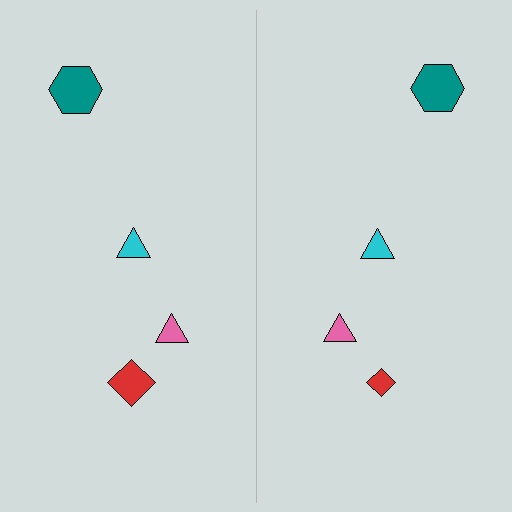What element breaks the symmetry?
The red diamond on the right side has a different size than its mirror counterpart.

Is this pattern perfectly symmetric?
No, the pattern is not perfectly symmetric. The red diamond on the right side has a different size than its mirror counterpart.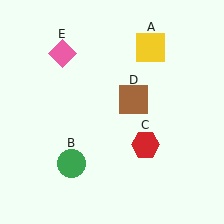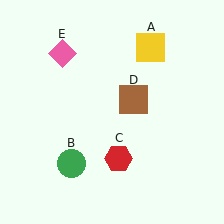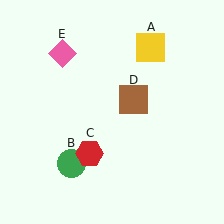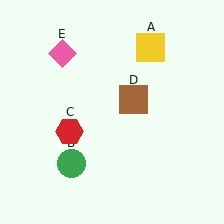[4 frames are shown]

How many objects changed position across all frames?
1 object changed position: red hexagon (object C).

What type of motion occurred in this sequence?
The red hexagon (object C) rotated clockwise around the center of the scene.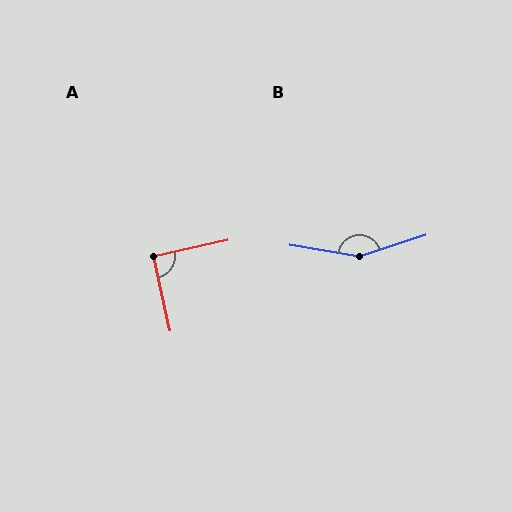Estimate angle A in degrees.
Approximately 91 degrees.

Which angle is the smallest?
A, at approximately 91 degrees.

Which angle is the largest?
B, at approximately 153 degrees.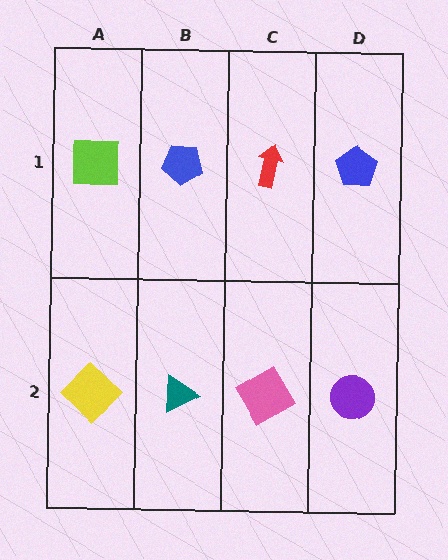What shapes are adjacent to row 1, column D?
A purple circle (row 2, column D), a red arrow (row 1, column C).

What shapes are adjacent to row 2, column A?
A lime square (row 1, column A), a teal triangle (row 2, column B).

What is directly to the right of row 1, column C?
A blue pentagon.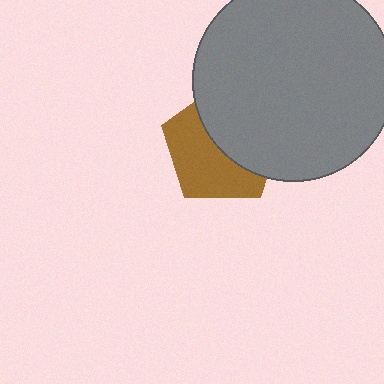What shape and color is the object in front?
The object in front is a gray circle.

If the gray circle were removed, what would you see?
You would see the complete brown pentagon.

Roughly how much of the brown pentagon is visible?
About half of it is visible (roughly 51%).